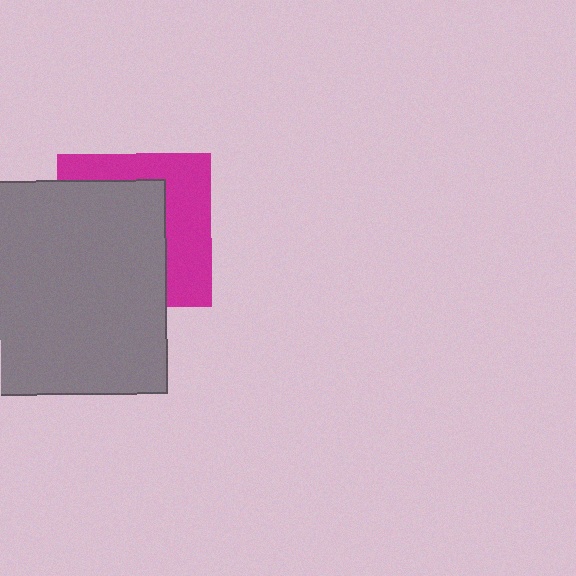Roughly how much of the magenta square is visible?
A small part of it is visible (roughly 41%).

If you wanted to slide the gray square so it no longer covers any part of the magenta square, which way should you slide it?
Slide it left — that is the most direct way to separate the two shapes.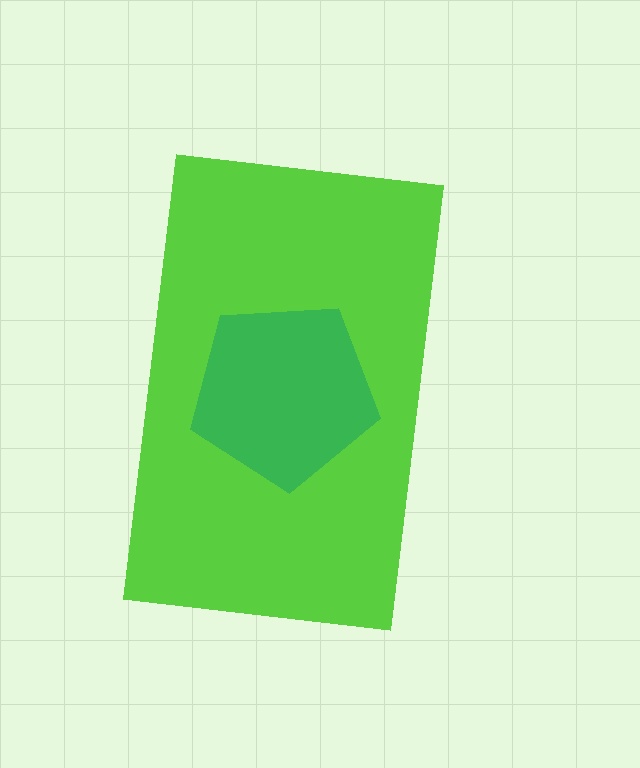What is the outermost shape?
The lime rectangle.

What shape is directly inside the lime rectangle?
The green pentagon.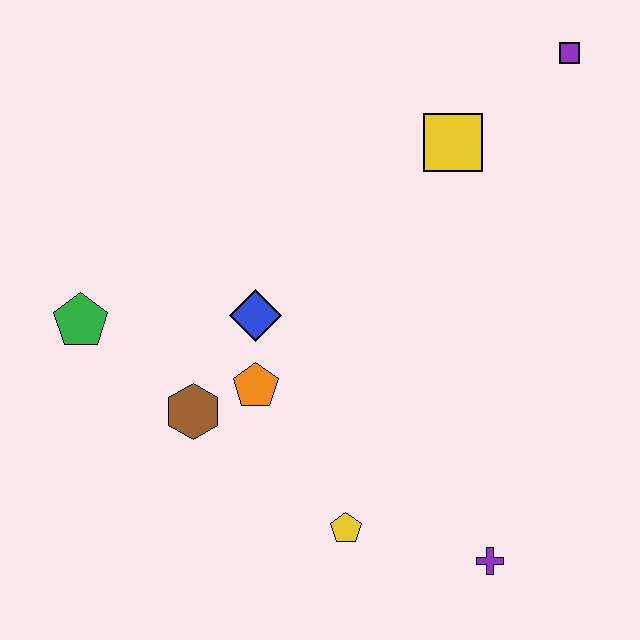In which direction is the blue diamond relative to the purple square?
The blue diamond is to the left of the purple square.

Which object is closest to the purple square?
The yellow square is closest to the purple square.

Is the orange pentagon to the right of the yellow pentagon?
No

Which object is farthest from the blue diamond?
The purple square is farthest from the blue diamond.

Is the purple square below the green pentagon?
No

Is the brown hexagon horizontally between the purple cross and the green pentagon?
Yes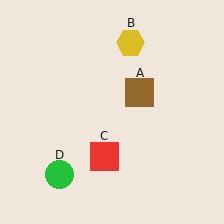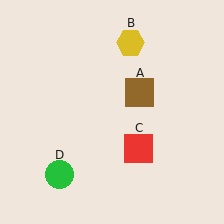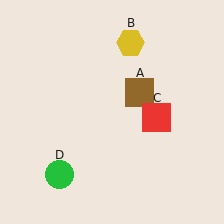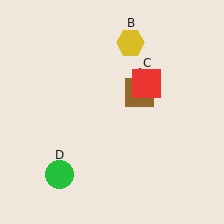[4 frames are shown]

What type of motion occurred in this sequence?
The red square (object C) rotated counterclockwise around the center of the scene.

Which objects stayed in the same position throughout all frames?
Brown square (object A) and yellow hexagon (object B) and green circle (object D) remained stationary.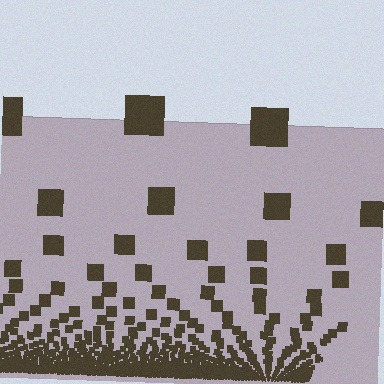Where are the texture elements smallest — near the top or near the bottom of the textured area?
Near the bottom.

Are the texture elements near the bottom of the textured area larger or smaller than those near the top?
Smaller. The gradient is inverted — elements near the bottom are smaller and denser.